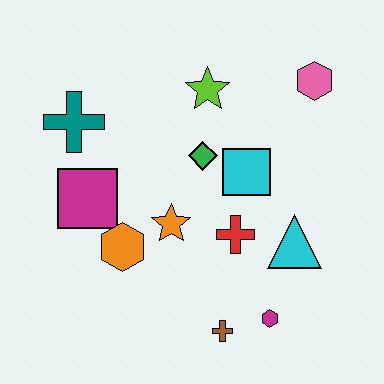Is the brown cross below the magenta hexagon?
Yes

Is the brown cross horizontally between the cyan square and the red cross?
No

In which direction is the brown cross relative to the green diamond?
The brown cross is below the green diamond.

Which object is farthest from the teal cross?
The magenta hexagon is farthest from the teal cross.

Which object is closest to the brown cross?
The magenta hexagon is closest to the brown cross.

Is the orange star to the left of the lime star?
Yes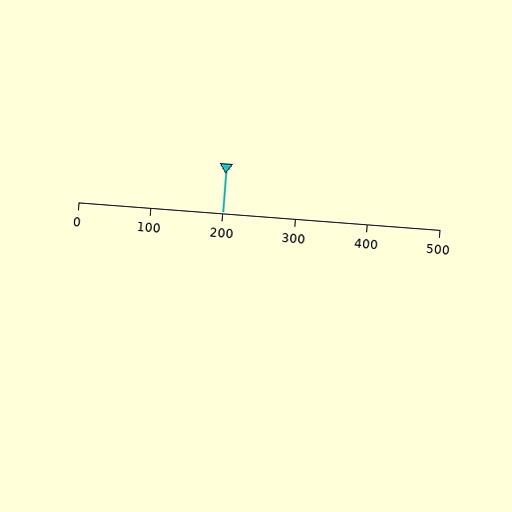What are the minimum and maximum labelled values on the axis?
The axis runs from 0 to 500.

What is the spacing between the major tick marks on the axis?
The major ticks are spaced 100 apart.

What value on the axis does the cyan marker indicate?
The marker indicates approximately 200.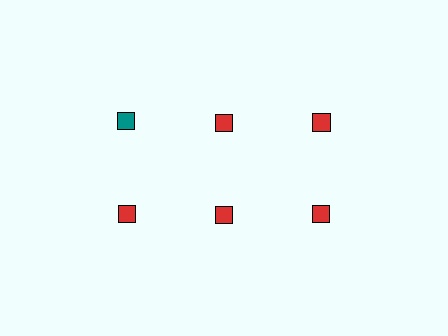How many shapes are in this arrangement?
There are 6 shapes arranged in a grid pattern.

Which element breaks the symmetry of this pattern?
The teal square in the top row, leftmost column breaks the symmetry. All other shapes are red squares.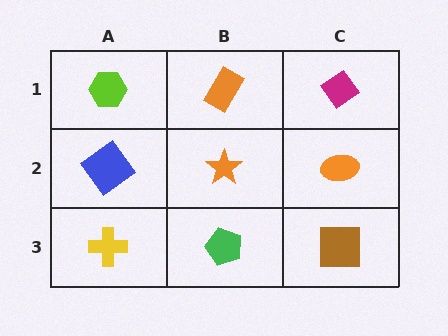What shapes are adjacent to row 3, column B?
An orange star (row 2, column B), a yellow cross (row 3, column A), a brown square (row 3, column C).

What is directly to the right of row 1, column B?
A magenta diamond.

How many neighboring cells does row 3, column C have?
2.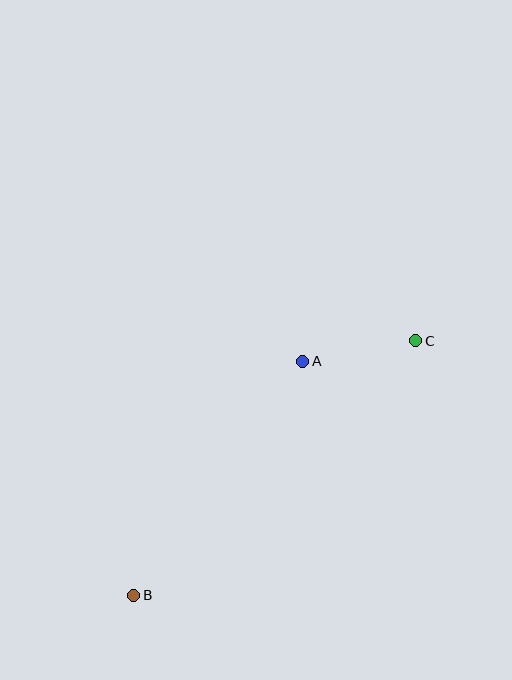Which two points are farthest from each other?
Points B and C are farthest from each other.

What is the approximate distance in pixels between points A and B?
The distance between A and B is approximately 289 pixels.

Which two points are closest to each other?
Points A and C are closest to each other.